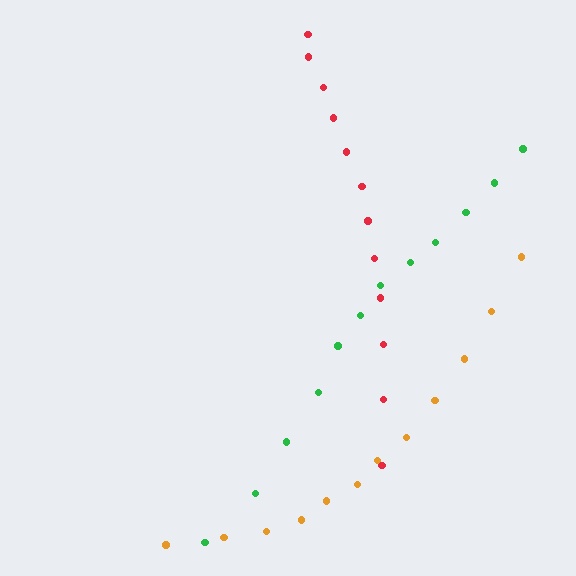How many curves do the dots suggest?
There are 3 distinct paths.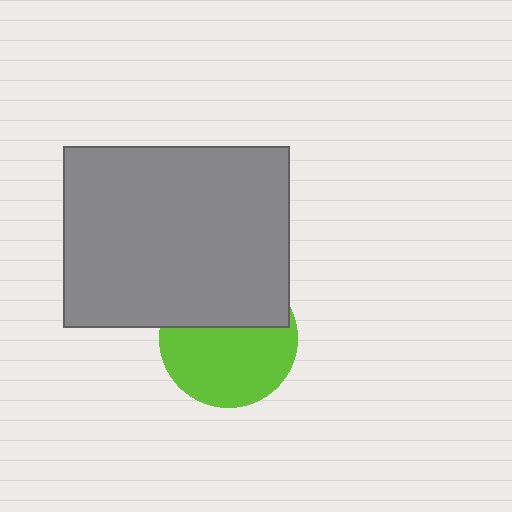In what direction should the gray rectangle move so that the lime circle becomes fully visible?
The gray rectangle should move up. That is the shortest direction to clear the overlap and leave the lime circle fully visible.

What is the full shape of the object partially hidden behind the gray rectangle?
The partially hidden object is a lime circle.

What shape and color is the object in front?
The object in front is a gray rectangle.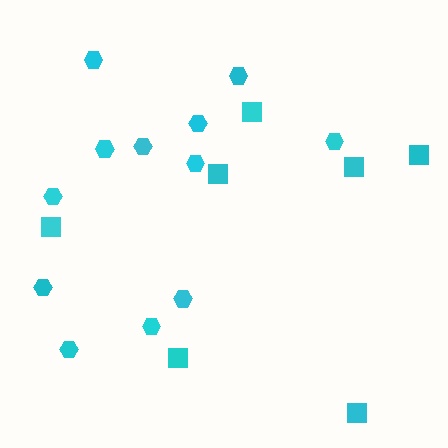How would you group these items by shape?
There are 2 groups: one group of hexagons (12) and one group of squares (7).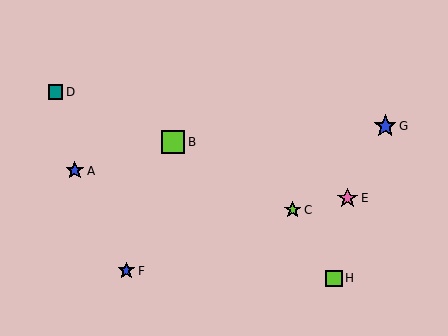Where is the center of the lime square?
The center of the lime square is at (173, 142).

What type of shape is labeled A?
Shape A is a blue star.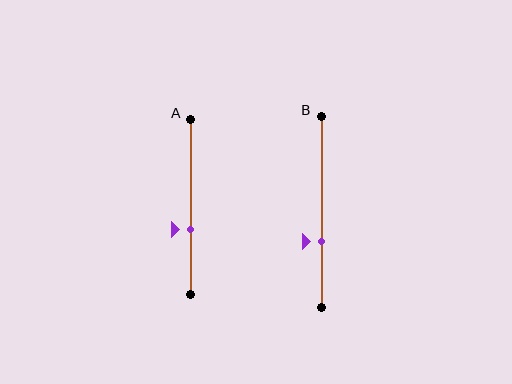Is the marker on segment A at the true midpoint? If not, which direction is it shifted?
No, the marker on segment A is shifted downward by about 13% of the segment length.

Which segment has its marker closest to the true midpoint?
Segment A has its marker closest to the true midpoint.